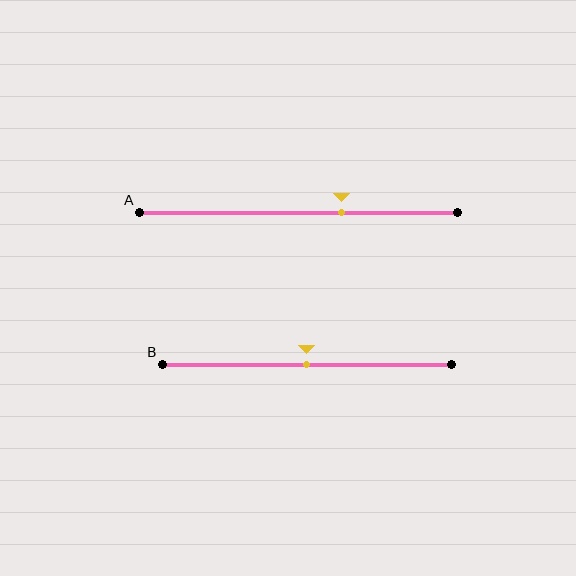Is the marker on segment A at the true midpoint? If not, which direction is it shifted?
No, the marker on segment A is shifted to the right by about 14% of the segment length.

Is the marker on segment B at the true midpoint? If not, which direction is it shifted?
Yes, the marker on segment B is at the true midpoint.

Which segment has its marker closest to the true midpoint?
Segment B has its marker closest to the true midpoint.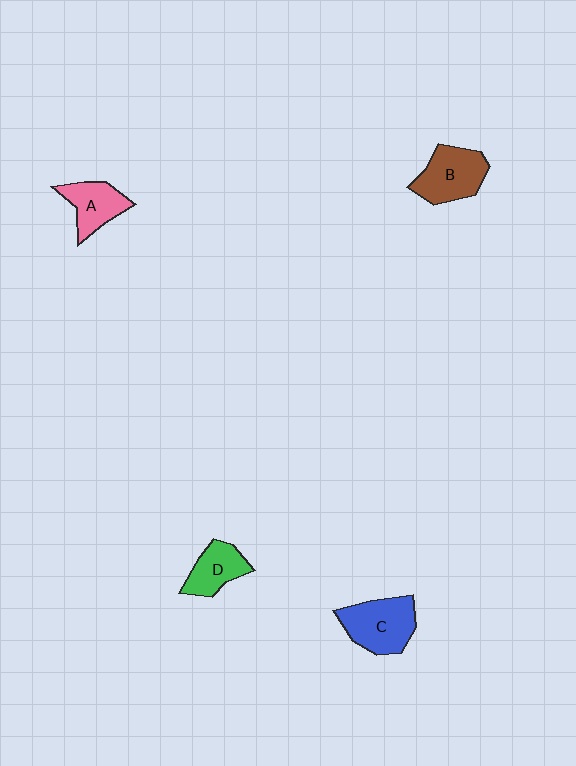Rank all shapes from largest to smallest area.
From largest to smallest: C (blue), B (brown), A (pink), D (green).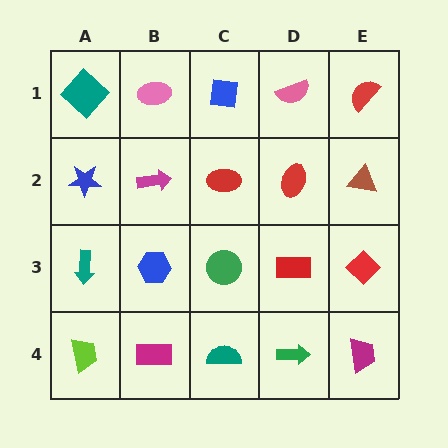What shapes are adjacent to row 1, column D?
A red ellipse (row 2, column D), a blue square (row 1, column C), a red semicircle (row 1, column E).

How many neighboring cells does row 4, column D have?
3.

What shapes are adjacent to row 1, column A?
A blue star (row 2, column A), a pink ellipse (row 1, column B).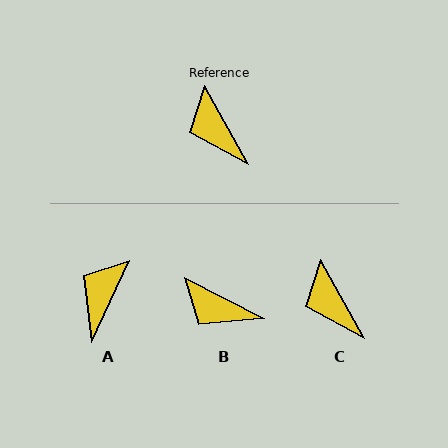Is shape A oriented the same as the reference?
No, it is off by about 55 degrees.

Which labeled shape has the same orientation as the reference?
C.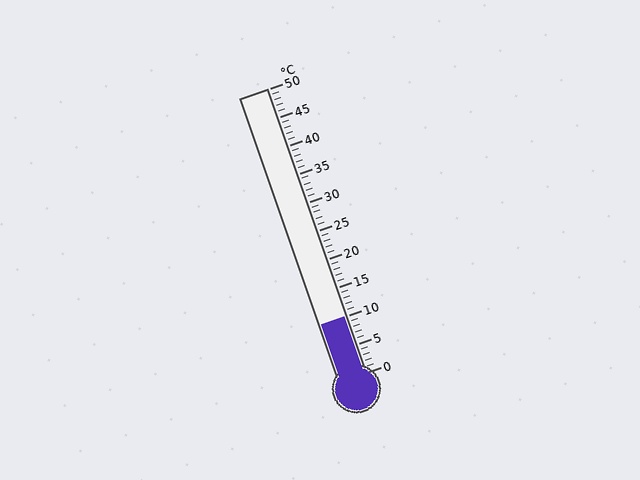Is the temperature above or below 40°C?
The temperature is below 40°C.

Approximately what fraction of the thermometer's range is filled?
The thermometer is filled to approximately 20% of its range.